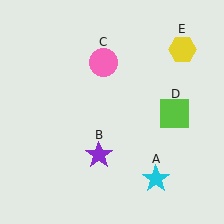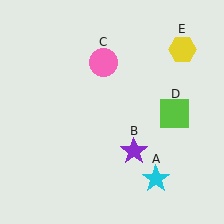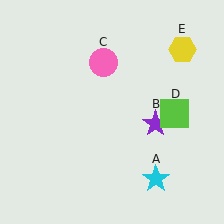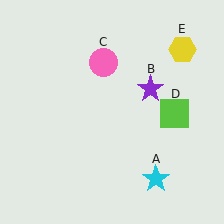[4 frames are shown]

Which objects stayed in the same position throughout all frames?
Cyan star (object A) and pink circle (object C) and lime square (object D) and yellow hexagon (object E) remained stationary.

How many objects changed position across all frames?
1 object changed position: purple star (object B).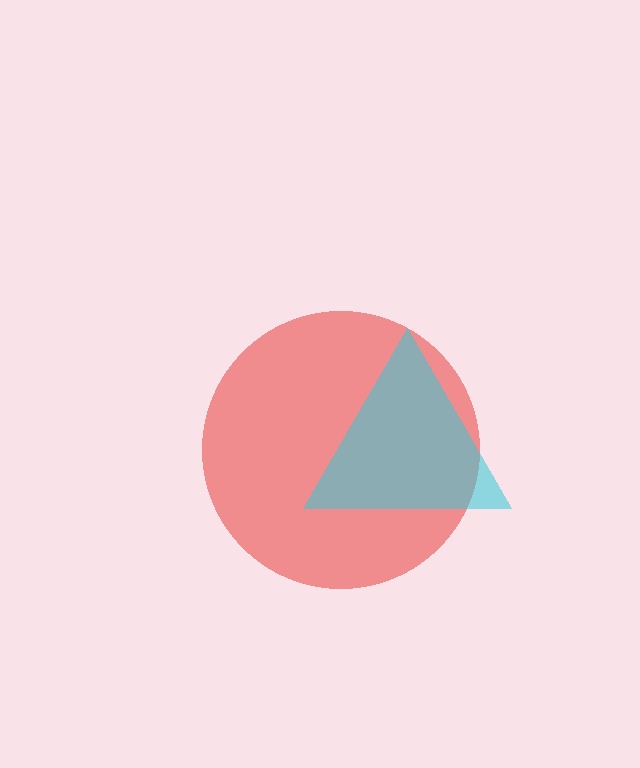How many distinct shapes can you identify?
There are 2 distinct shapes: a red circle, a cyan triangle.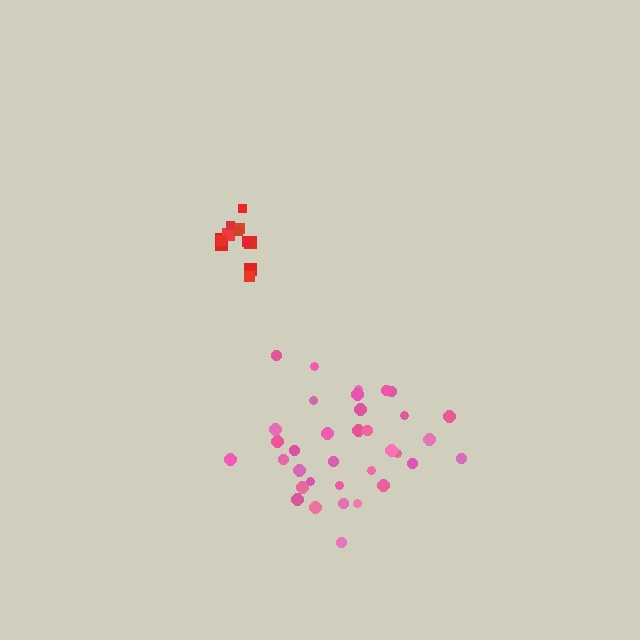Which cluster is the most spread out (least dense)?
Pink.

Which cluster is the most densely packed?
Red.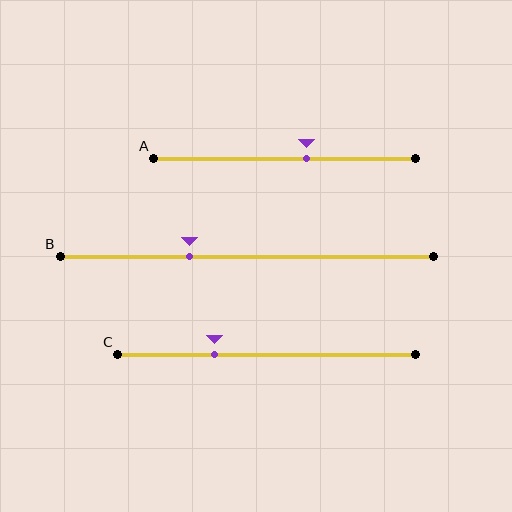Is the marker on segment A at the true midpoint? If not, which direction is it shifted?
No, the marker on segment A is shifted to the right by about 8% of the segment length.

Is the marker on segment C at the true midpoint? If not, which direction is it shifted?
No, the marker on segment C is shifted to the left by about 17% of the segment length.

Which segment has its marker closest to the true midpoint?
Segment A has its marker closest to the true midpoint.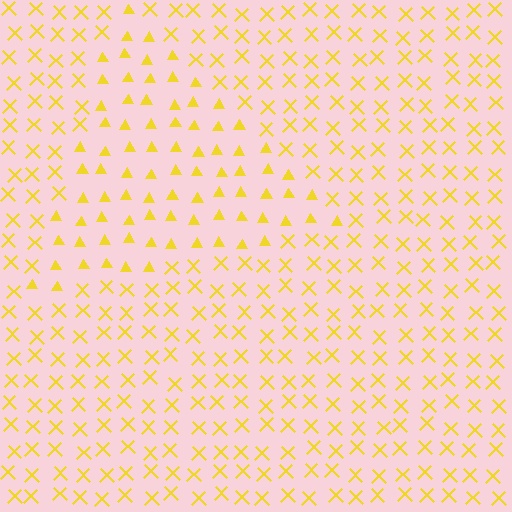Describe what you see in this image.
The image is filled with small yellow elements arranged in a uniform grid. A triangle-shaped region contains triangles, while the surrounding area contains X marks. The boundary is defined purely by the change in element shape.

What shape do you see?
I see a triangle.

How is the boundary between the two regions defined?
The boundary is defined by a change in element shape: triangles inside vs. X marks outside. All elements share the same color and spacing.